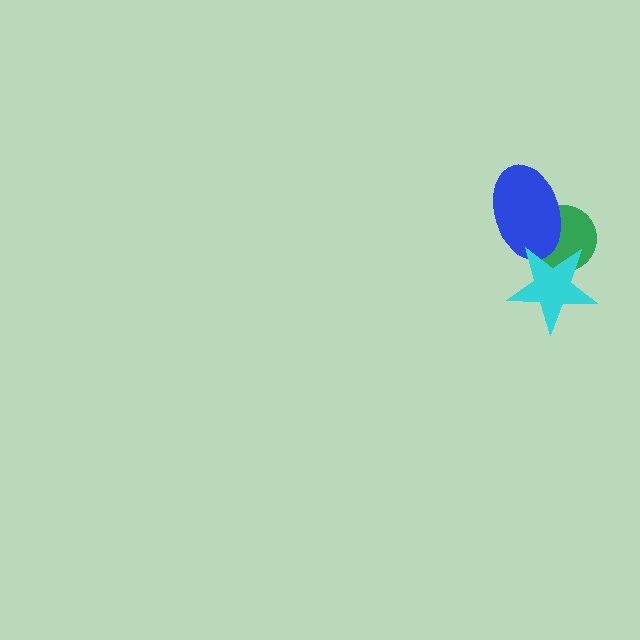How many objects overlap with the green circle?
2 objects overlap with the green circle.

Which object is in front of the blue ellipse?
The cyan star is in front of the blue ellipse.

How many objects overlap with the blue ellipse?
2 objects overlap with the blue ellipse.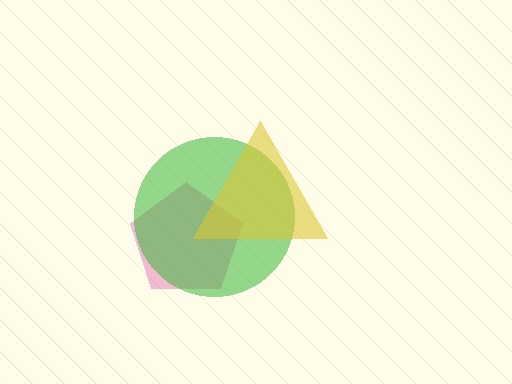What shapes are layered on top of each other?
The layered shapes are: a pink pentagon, a green circle, a yellow triangle.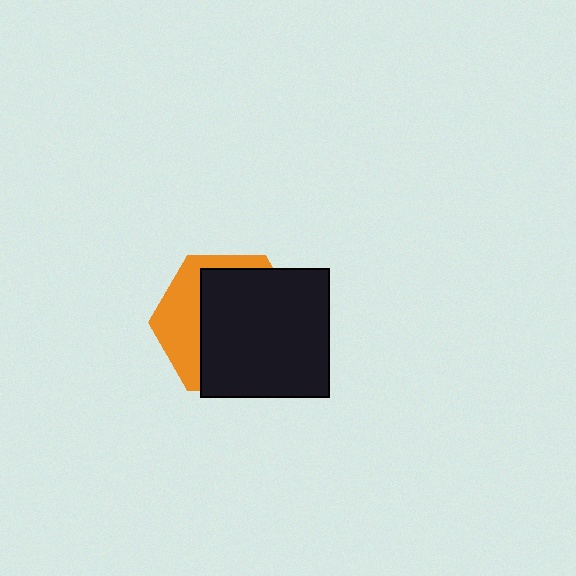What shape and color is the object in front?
The object in front is a black square.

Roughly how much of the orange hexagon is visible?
A small part of it is visible (roughly 32%).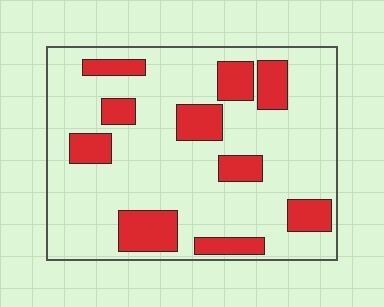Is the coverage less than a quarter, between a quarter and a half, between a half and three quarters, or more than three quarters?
Less than a quarter.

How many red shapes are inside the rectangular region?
10.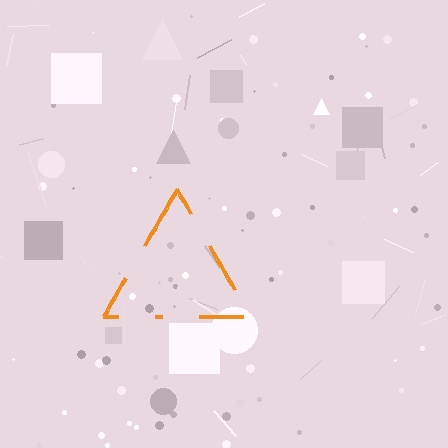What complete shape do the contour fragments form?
The contour fragments form a triangle.